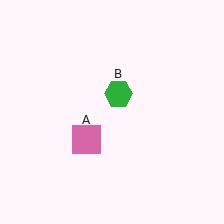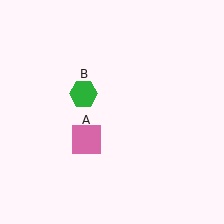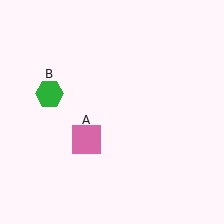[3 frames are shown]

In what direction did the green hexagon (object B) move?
The green hexagon (object B) moved left.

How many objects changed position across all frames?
1 object changed position: green hexagon (object B).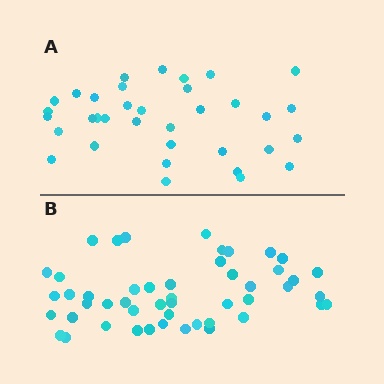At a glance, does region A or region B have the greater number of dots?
Region B (the bottom region) has more dots.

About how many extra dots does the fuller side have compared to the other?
Region B has approximately 15 more dots than region A.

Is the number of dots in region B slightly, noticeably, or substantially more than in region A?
Region B has noticeably more, but not dramatically so. The ratio is roughly 1.4 to 1.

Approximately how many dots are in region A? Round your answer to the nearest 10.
About 40 dots. (The exact count is 35, which rounds to 40.)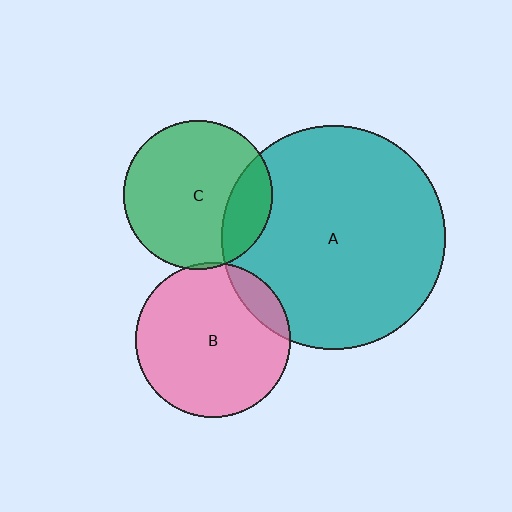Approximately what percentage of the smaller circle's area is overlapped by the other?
Approximately 5%.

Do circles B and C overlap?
Yes.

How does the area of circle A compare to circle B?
Approximately 2.1 times.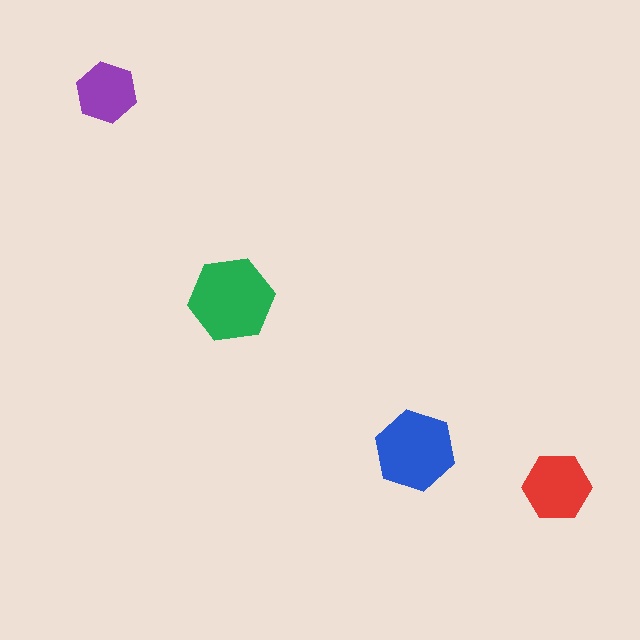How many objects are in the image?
There are 4 objects in the image.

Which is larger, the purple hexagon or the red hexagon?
The red one.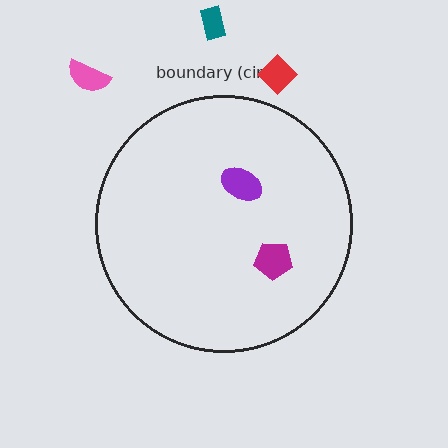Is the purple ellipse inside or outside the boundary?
Inside.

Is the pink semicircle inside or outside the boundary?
Outside.